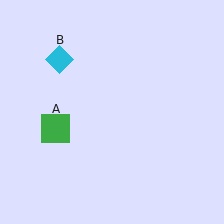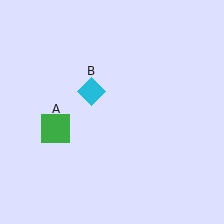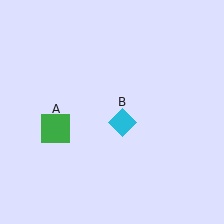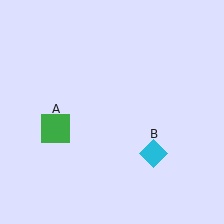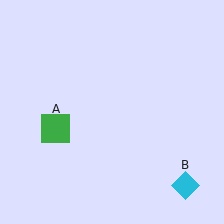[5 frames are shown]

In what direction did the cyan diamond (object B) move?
The cyan diamond (object B) moved down and to the right.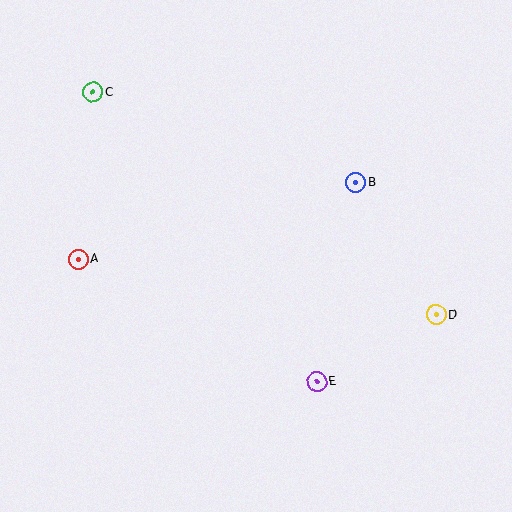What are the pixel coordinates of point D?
Point D is at (436, 315).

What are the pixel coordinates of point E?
Point E is at (317, 381).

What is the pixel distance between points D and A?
The distance between D and A is 362 pixels.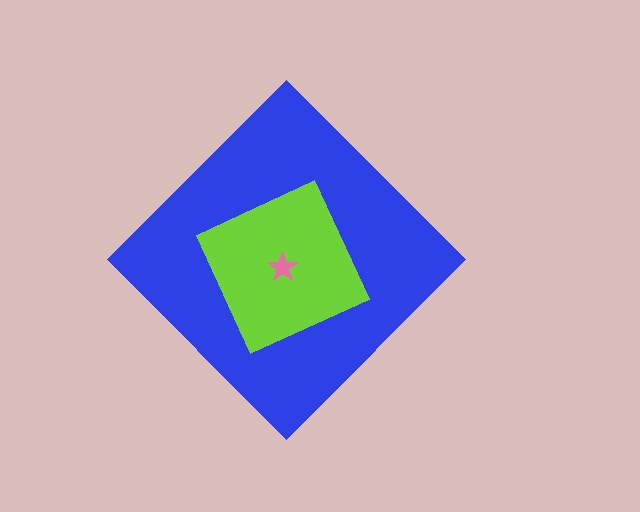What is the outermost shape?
The blue diamond.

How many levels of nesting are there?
3.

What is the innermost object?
The pink star.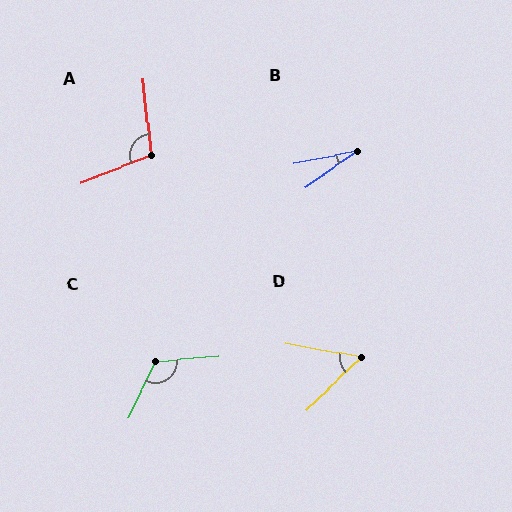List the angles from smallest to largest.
B (23°), D (53°), A (104°), C (121°).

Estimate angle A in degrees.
Approximately 104 degrees.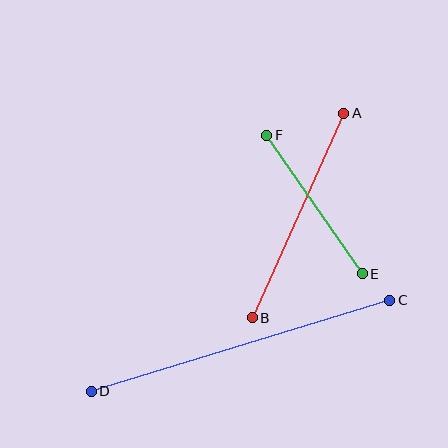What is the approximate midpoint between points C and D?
The midpoint is at approximately (241, 346) pixels.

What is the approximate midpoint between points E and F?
The midpoint is at approximately (315, 205) pixels.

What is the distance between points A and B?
The distance is approximately 224 pixels.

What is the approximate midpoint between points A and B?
The midpoint is at approximately (298, 215) pixels.